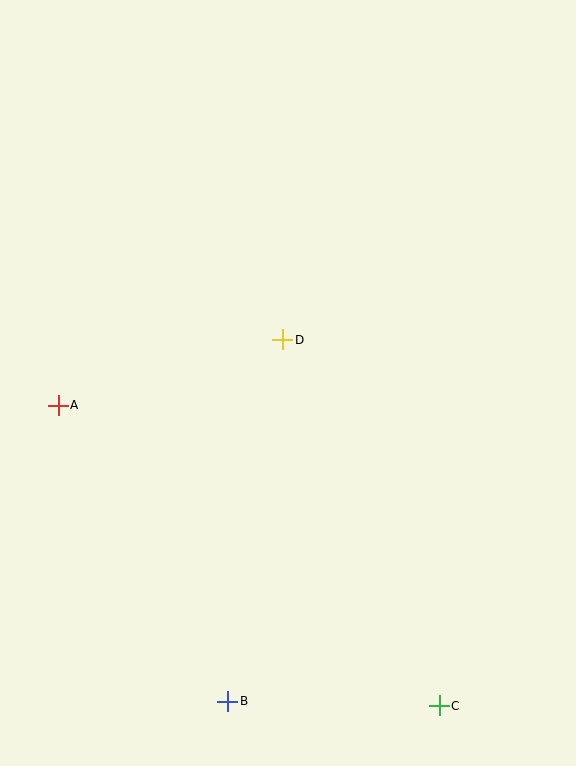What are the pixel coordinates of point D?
Point D is at (283, 340).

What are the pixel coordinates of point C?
Point C is at (439, 706).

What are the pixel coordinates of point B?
Point B is at (228, 701).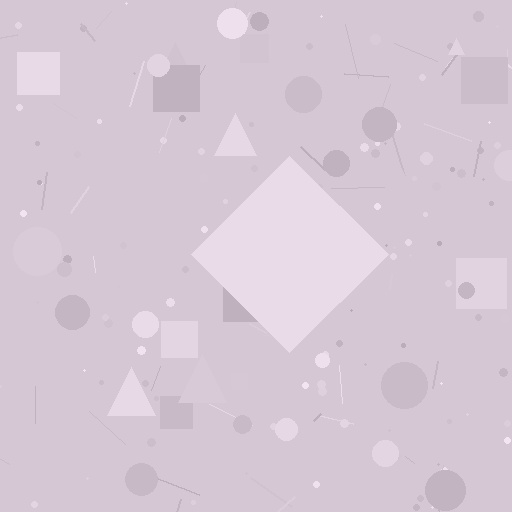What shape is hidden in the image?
A diamond is hidden in the image.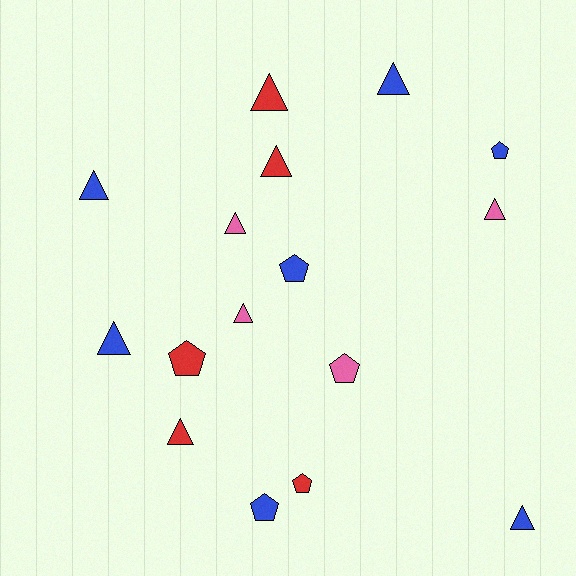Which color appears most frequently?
Blue, with 7 objects.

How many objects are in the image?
There are 16 objects.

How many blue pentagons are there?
There are 3 blue pentagons.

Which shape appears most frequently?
Triangle, with 10 objects.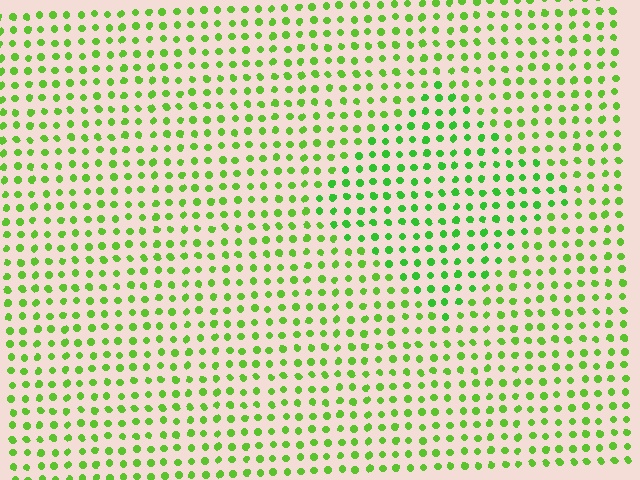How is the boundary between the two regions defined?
The boundary is defined purely by a slight shift in hue (about 18 degrees). Spacing, size, and orientation are identical on both sides.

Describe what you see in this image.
The image is filled with small lime elements in a uniform arrangement. A diamond-shaped region is visible where the elements are tinted to a slightly different hue, forming a subtle color boundary.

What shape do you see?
I see a diamond.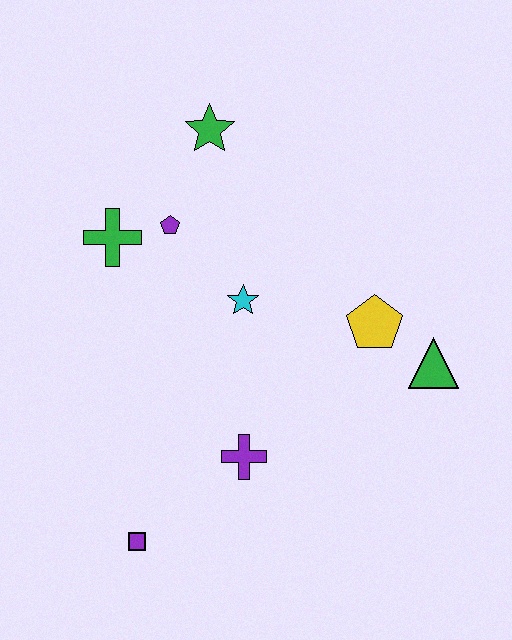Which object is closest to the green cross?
The purple pentagon is closest to the green cross.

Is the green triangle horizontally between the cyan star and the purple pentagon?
No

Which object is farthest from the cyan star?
The purple square is farthest from the cyan star.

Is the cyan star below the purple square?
No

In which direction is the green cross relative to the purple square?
The green cross is above the purple square.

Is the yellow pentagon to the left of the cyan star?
No